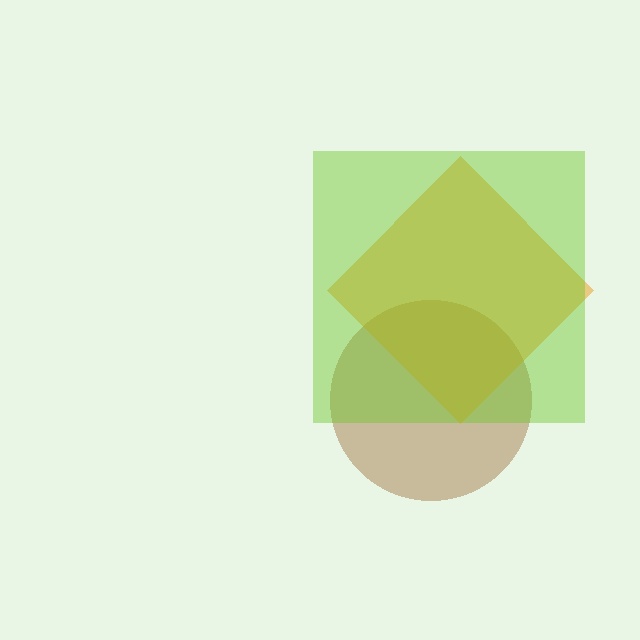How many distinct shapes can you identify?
There are 3 distinct shapes: a brown circle, an orange diamond, a lime square.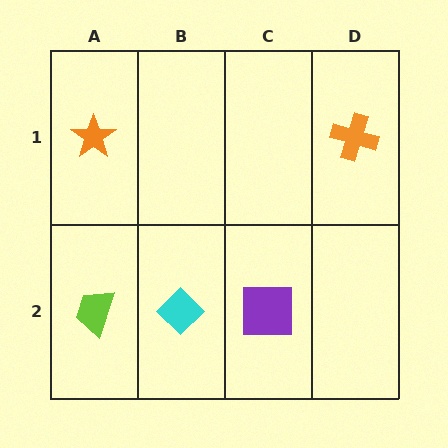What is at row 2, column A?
A lime trapezoid.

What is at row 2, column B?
A cyan diamond.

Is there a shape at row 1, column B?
No, that cell is empty.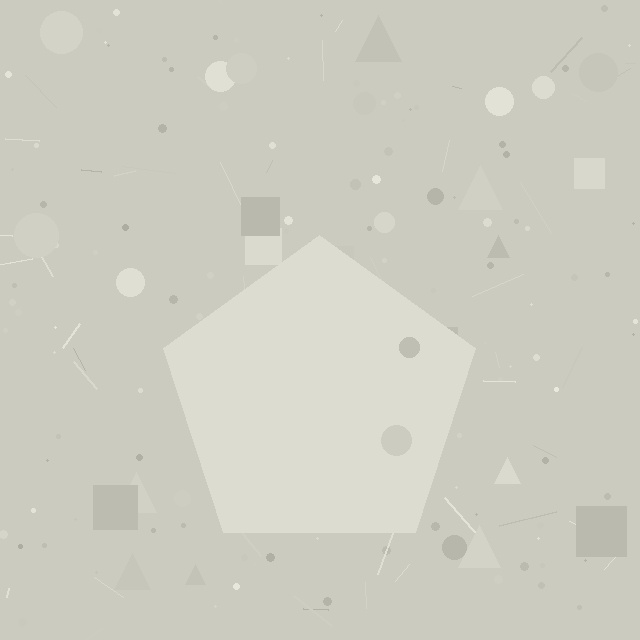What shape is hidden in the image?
A pentagon is hidden in the image.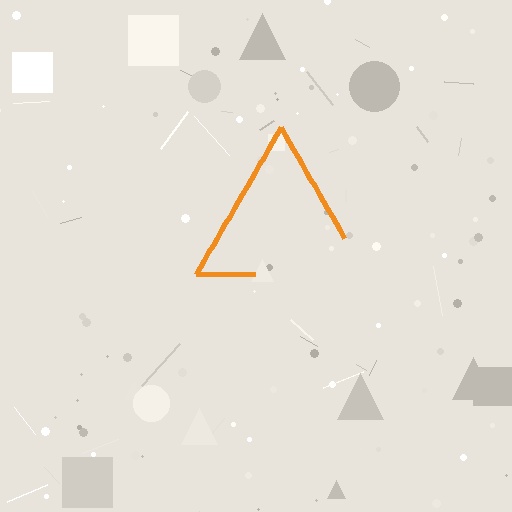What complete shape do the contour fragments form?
The contour fragments form a triangle.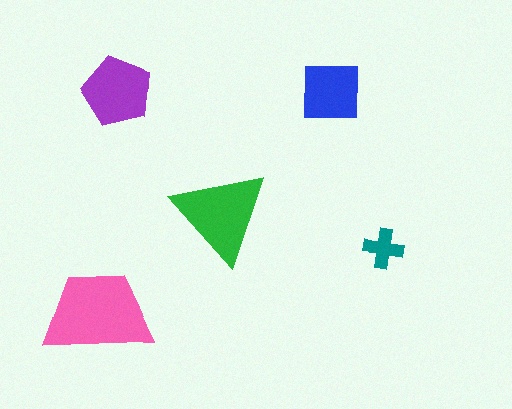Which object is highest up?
The blue square is topmost.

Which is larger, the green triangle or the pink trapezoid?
The pink trapezoid.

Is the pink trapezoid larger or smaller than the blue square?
Larger.